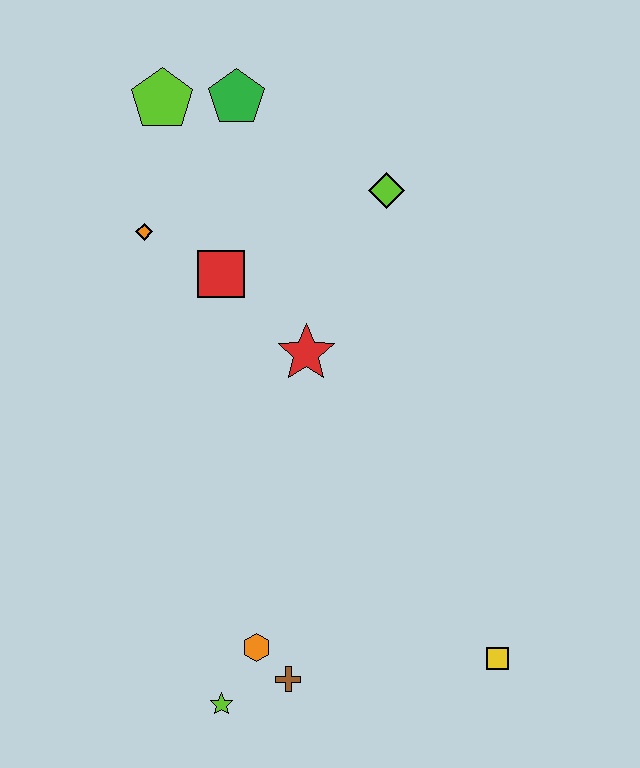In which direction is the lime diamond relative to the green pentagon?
The lime diamond is to the right of the green pentagon.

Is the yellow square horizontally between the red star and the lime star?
No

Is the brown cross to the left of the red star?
Yes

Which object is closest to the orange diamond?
The red square is closest to the orange diamond.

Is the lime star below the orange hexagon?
Yes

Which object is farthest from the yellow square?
The lime pentagon is farthest from the yellow square.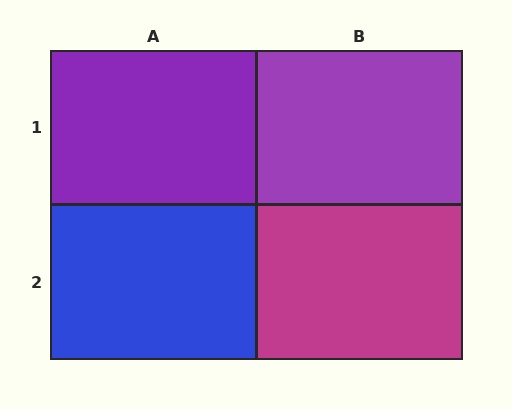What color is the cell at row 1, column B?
Purple.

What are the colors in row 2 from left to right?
Blue, magenta.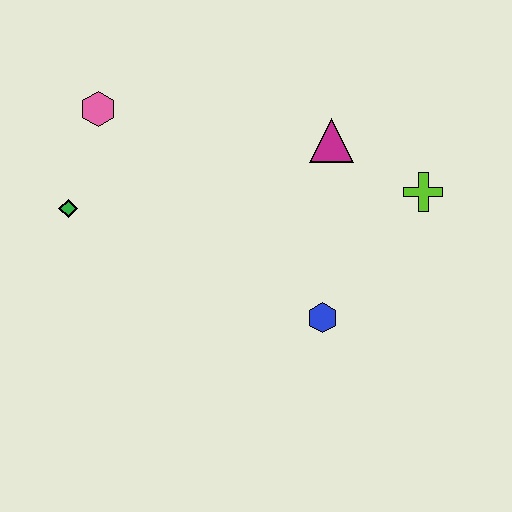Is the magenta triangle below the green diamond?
No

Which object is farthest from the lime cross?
The green diamond is farthest from the lime cross.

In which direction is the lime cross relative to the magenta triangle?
The lime cross is to the right of the magenta triangle.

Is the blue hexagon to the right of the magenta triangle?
No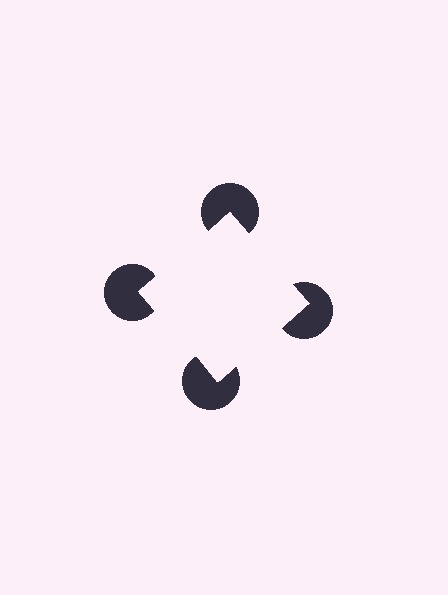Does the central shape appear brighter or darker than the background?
It typically appears slightly brighter than the background, even though no actual brightness change is drawn.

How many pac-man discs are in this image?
There are 4 — one at each vertex of the illusory square.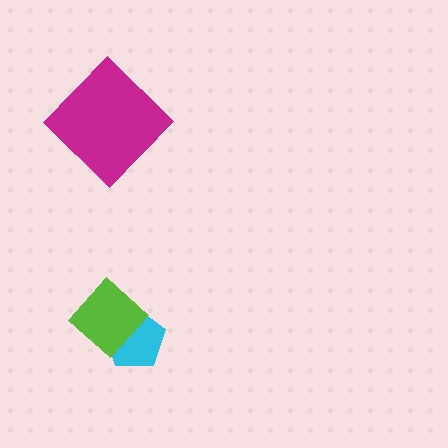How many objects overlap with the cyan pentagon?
1 object overlaps with the cyan pentagon.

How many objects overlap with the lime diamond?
1 object overlaps with the lime diamond.